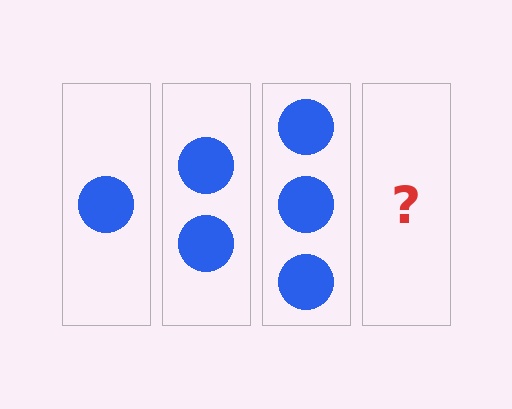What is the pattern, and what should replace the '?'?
The pattern is that each step adds one more circle. The '?' should be 4 circles.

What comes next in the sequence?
The next element should be 4 circles.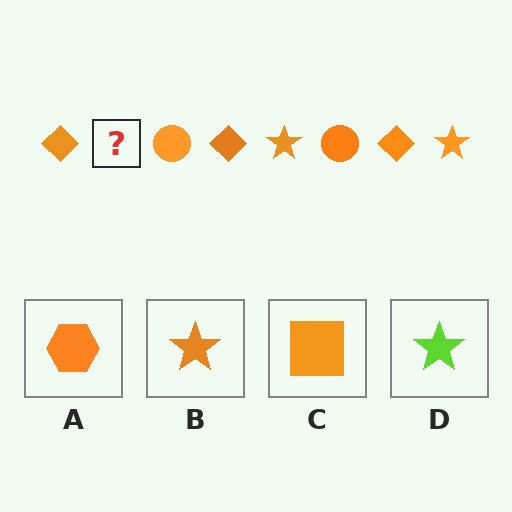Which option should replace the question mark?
Option B.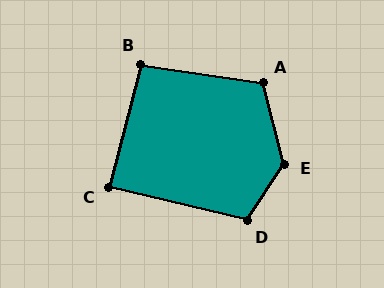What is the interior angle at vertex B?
Approximately 97 degrees (obtuse).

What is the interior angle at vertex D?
Approximately 110 degrees (obtuse).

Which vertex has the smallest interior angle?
C, at approximately 88 degrees.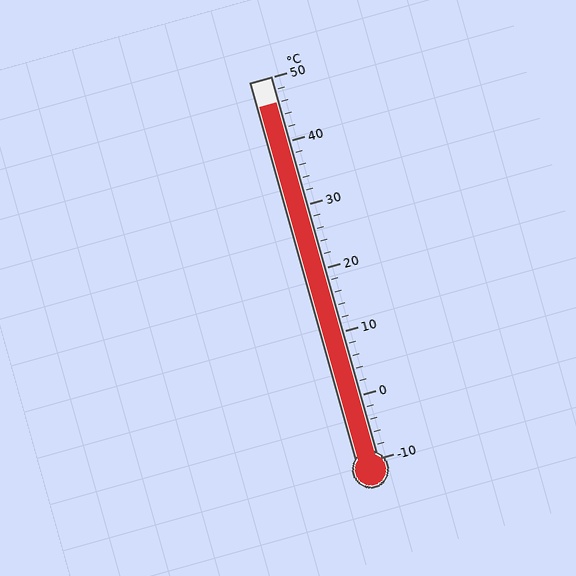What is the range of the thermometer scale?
The thermometer scale ranges from -10°C to 50°C.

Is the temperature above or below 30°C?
The temperature is above 30°C.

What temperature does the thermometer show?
The thermometer shows approximately 46°C.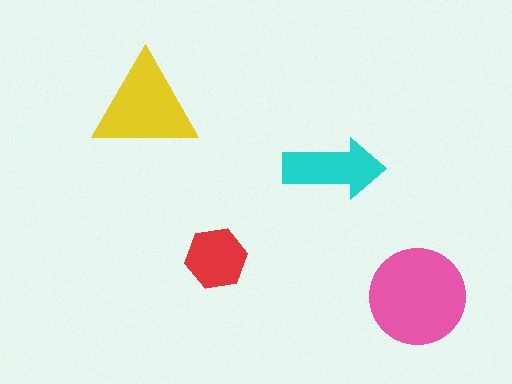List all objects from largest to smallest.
The pink circle, the yellow triangle, the cyan arrow, the red hexagon.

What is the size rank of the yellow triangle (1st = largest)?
2nd.